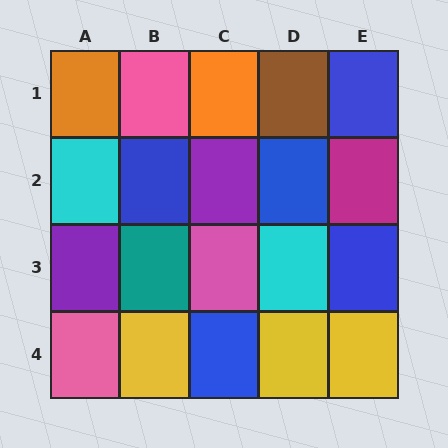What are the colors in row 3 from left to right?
Purple, teal, pink, cyan, blue.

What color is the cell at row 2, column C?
Purple.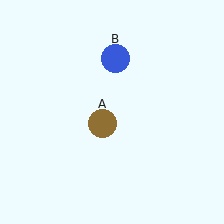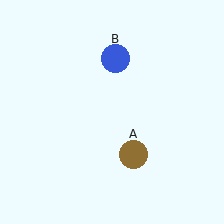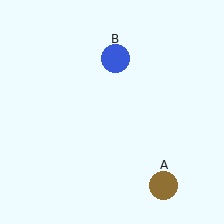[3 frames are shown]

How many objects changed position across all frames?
1 object changed position: brown circle (object A).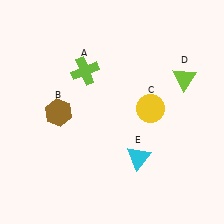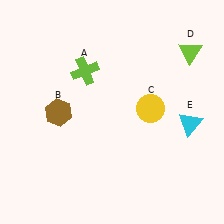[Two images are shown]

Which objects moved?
The objects that moved are: the lime triangle (D), the cyan triangle (E).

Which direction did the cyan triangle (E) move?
The cyan triangle (E) moved right.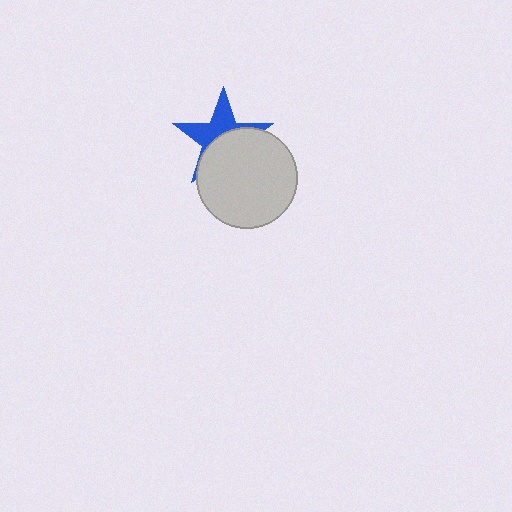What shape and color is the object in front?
The object in front is a light gray circle.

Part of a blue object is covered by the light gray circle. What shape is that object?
It is a star.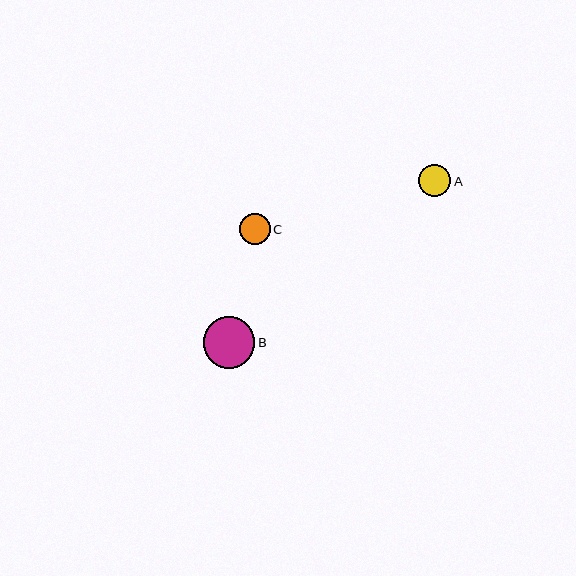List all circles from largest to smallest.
From largest to smallest: B, A, C.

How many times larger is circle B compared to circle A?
Circle B is approximately 1.6 times the size of circle A.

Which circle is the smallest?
Circle C is the smallest with a size of approximately 31 pixels.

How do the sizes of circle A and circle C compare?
Circle A and circle C are approximately the same size.